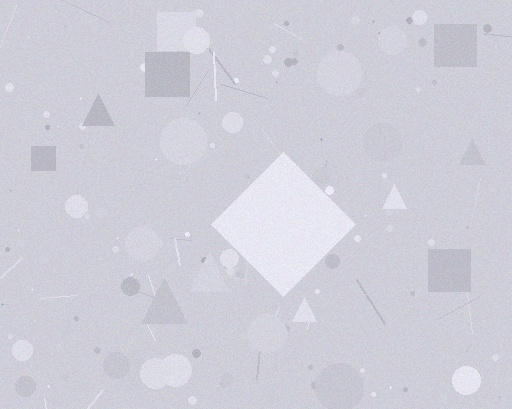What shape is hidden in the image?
A diamond is hidden in the image.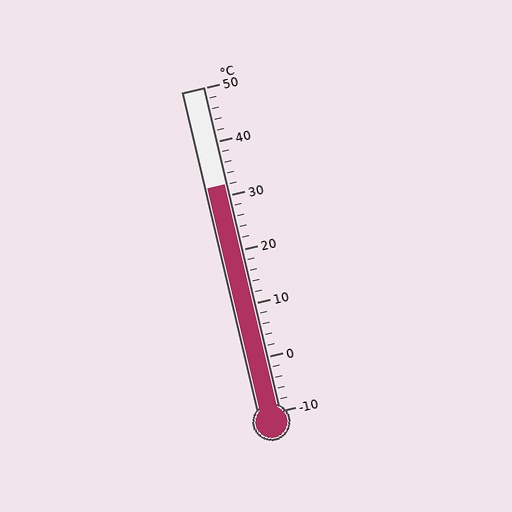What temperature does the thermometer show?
The thermometer shows approximately 32°C.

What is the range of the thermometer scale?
The thermometer scale ranges from -10°C to 50°C.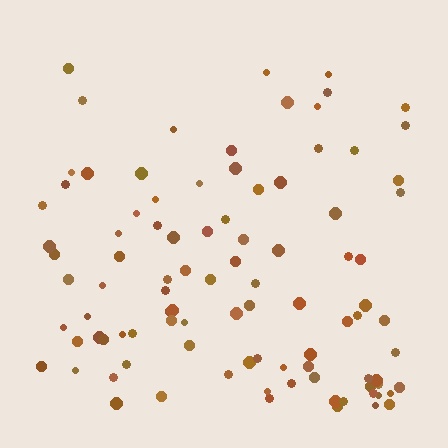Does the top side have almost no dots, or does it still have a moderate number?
Still a moderate number, just noticeably fewer than the bottom.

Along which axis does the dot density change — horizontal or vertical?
Vertical.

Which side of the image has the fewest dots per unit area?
The top.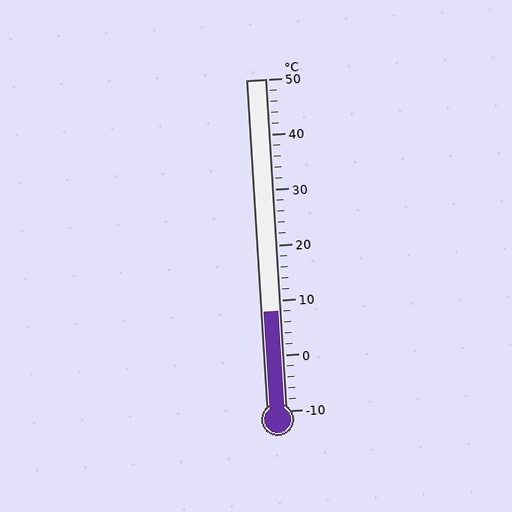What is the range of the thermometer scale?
The thermometer scale ranges from -10°C to 50°C.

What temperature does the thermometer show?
The thermometer shows approximately 8°C.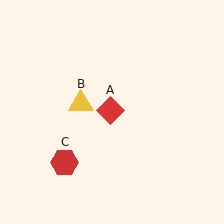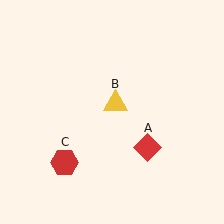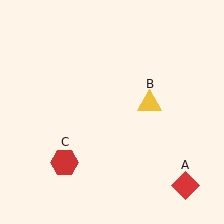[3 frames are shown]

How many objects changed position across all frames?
2 objects changed position: red diamond (object A), yellow triangle (object B).